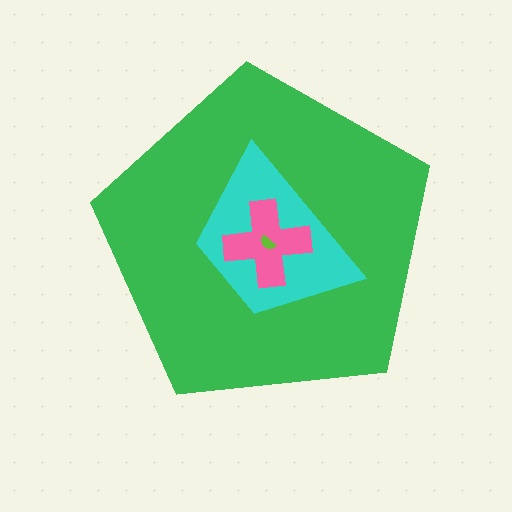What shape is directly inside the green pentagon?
The cyan trapezoid.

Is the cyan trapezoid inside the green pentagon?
Yes.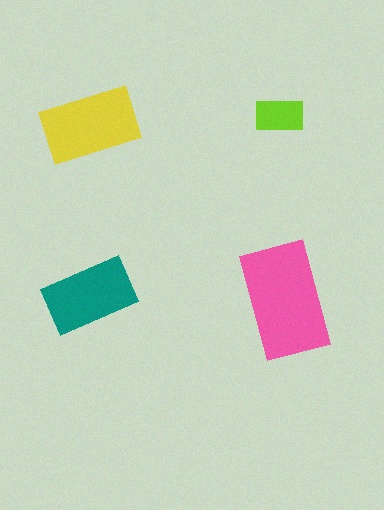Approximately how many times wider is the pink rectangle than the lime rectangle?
About 2.5 times wider.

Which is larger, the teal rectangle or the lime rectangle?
The teal one.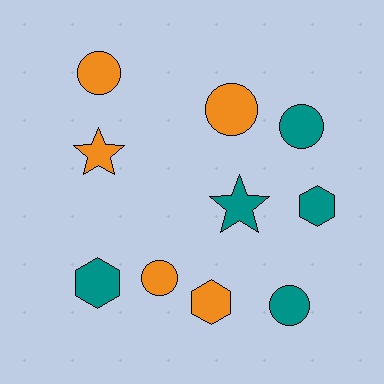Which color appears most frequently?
Orange, with 5 objects.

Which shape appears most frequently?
Circle, with 5 objects.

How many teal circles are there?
There are 2 teal circles.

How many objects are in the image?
There are 10 objects.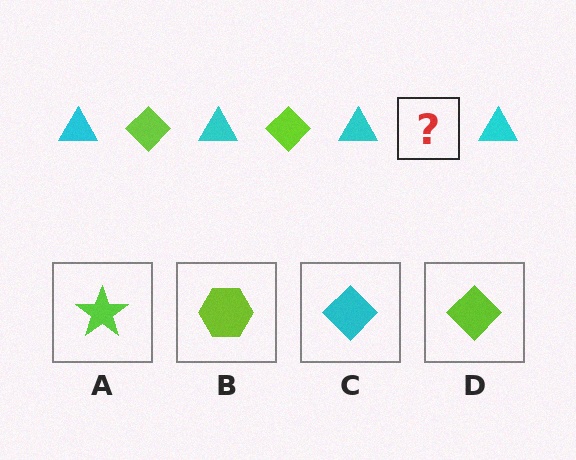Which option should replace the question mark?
Option D.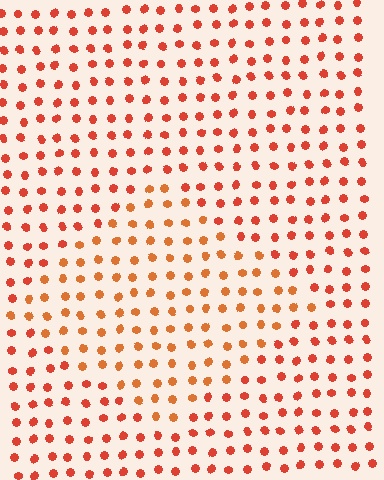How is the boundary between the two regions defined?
The boundary is defined purely by a slight shift in hue (about 18 degrees). Spacing, size, and orientation are identical on both sides.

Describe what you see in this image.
The image is filled with small red elements in a uniform arrangement. A diamond-shaped region is visible where the elements are tinted to a slightly different hue, forming a subtle color boundary.